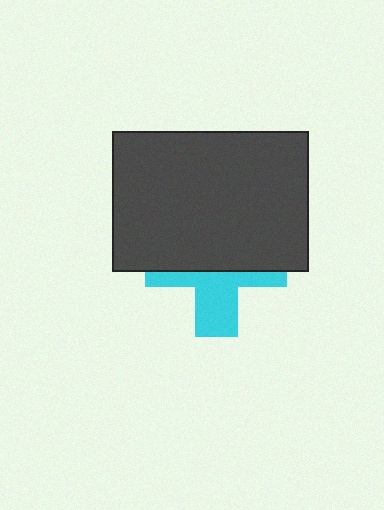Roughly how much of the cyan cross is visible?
A small part of it is visible (roughly 42%).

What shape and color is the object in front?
The object in front is a dark gray rectangle.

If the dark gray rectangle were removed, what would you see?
You would see the complete cyan cross.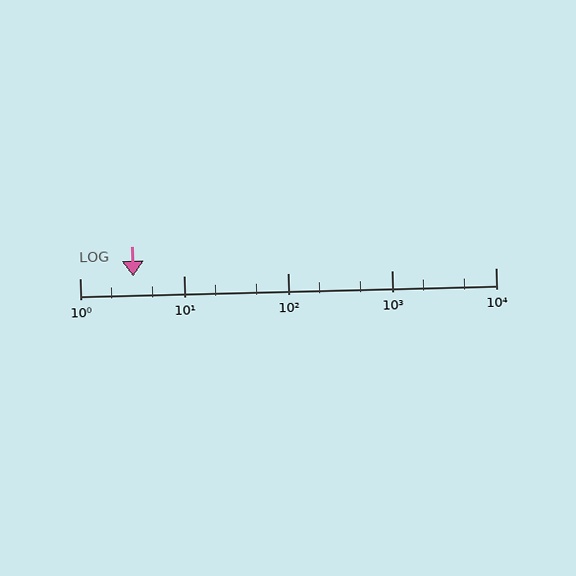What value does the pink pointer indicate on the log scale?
The pointer indicates approximately 3.3.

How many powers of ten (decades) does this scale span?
The scale spans 4 decades, from 1 to 10000.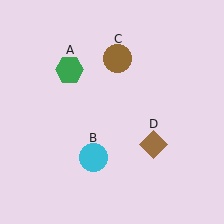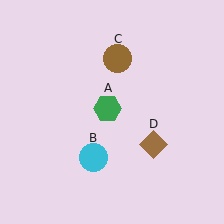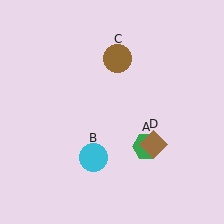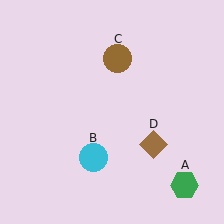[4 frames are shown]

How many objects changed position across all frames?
1 object changed position: green hexagon (object A).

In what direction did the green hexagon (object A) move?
The green hexagon (object A) moved down and to the right.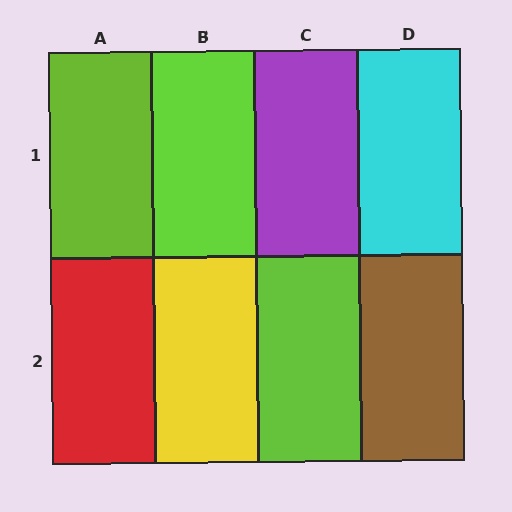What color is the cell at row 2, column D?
Brown.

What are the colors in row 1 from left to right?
Lime, lime, purple, cyan.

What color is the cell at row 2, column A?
Red.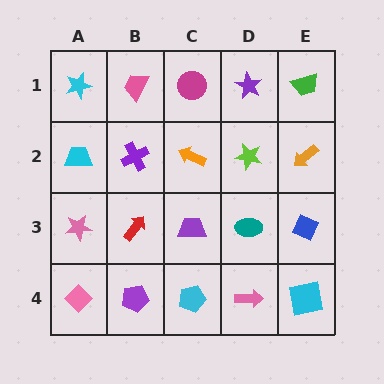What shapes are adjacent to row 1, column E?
An orange arrow (row 2, column E), a purple star (row 1, column D).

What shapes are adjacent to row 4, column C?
A purple trapezoid (row 3, column C), a purple pentagon (row 4, column B), a pink arrow (row 4, column D).